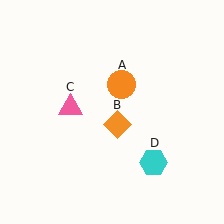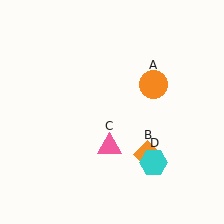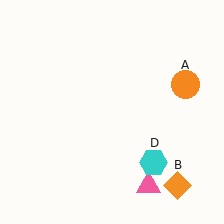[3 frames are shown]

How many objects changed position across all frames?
3 objects changed position: orange circle (object A), orange diamond (object B), pink triangle (object C).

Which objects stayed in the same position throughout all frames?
Cyan hexagon (object D) remained stationary.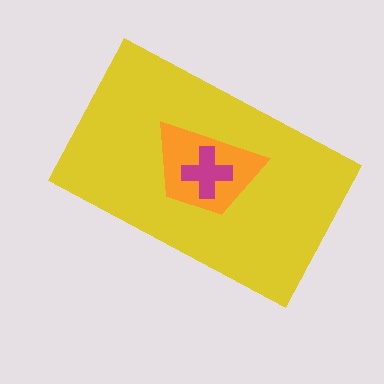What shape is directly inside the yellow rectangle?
The orange trapezoid.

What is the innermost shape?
The magenta cross.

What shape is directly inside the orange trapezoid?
The magenta cross.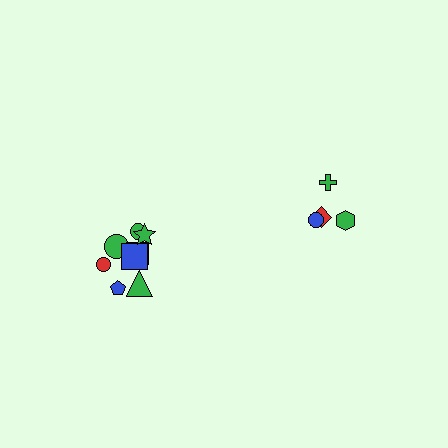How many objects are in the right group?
There are 4 objects.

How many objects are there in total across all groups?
There are 12 objects.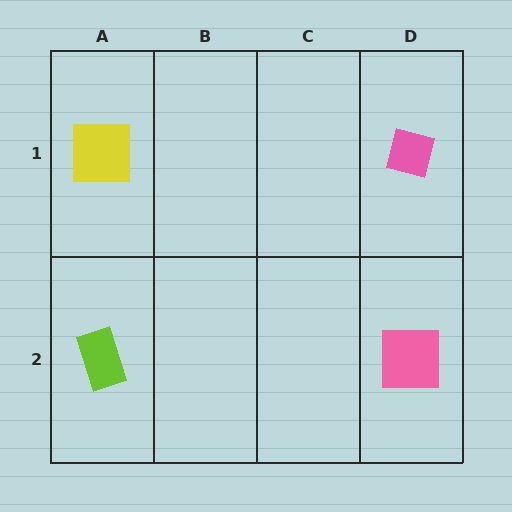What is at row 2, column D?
A pink square.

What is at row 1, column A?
A yellow square.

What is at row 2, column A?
A lime rectangle.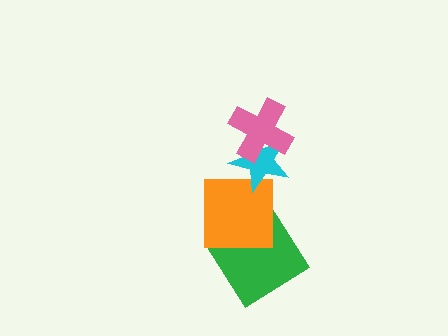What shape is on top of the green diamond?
The orange square is on top of the green diamond.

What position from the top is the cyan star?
The cyan star is 2nd from the top.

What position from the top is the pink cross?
The pink cross is 1st from the top.